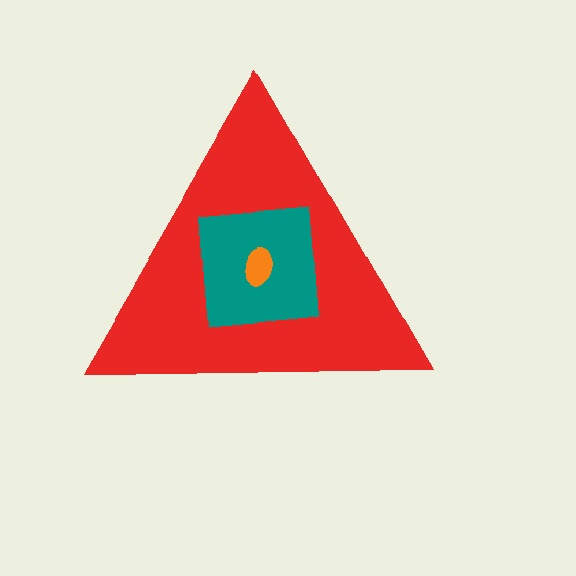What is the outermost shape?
The red triangle.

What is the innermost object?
The orange ellipse.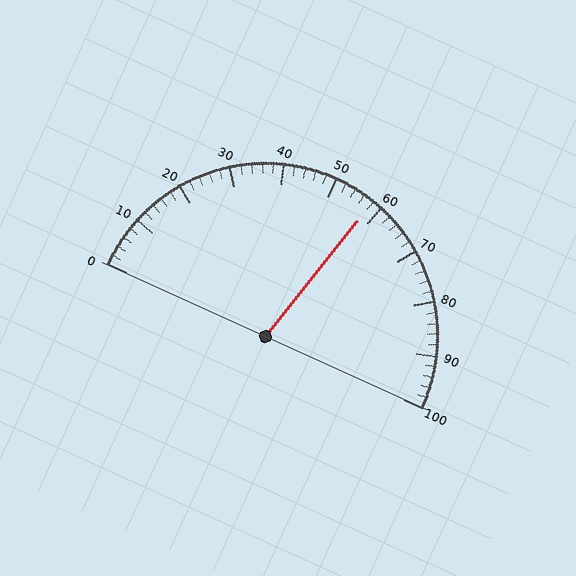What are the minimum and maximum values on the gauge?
The gauge ranges from 0 to 100.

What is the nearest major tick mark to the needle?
The nearest major tick mark is 60.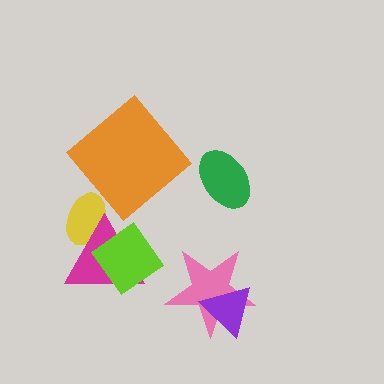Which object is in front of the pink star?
The purple triangle is in front of the pink star.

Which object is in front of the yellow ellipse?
The magenta triangle is in front of the yellow ellipse.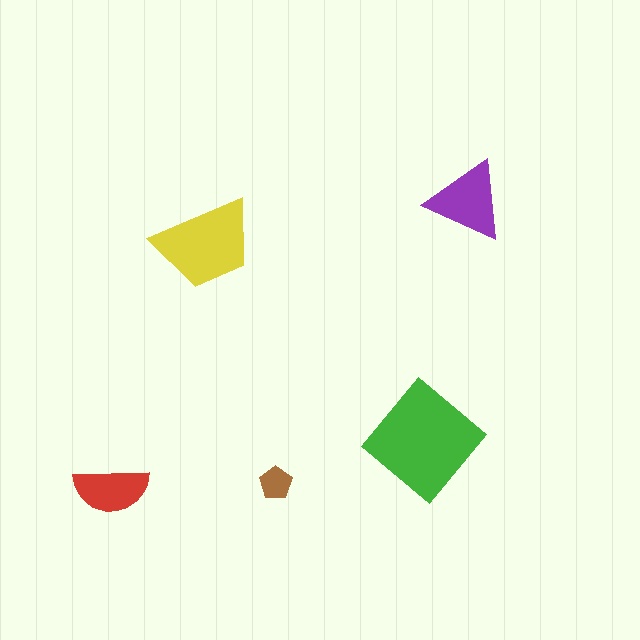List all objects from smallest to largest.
The brown pentagon, the red semicircle, the purple triangle, the yellow trapezoid, the green diamond.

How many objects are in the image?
There are 5 objects in the image.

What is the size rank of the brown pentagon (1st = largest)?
5th.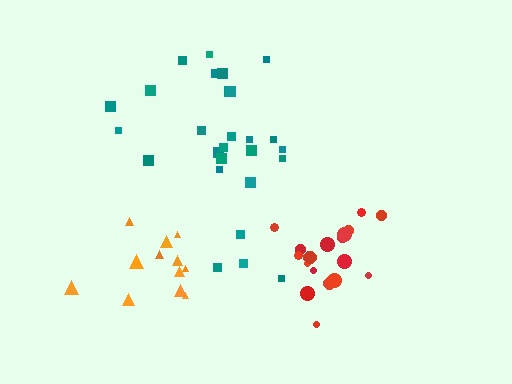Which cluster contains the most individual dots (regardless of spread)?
Teal (27).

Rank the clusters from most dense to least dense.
red, teal, orange.